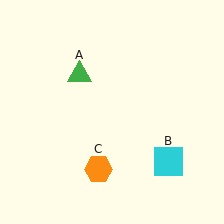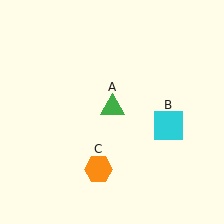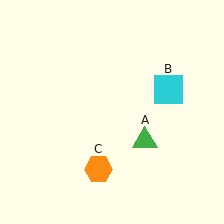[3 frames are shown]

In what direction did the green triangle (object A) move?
The green triangle (object A) moved down and to the right.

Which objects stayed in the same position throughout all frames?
Orange hexagon (object C) remained stationary.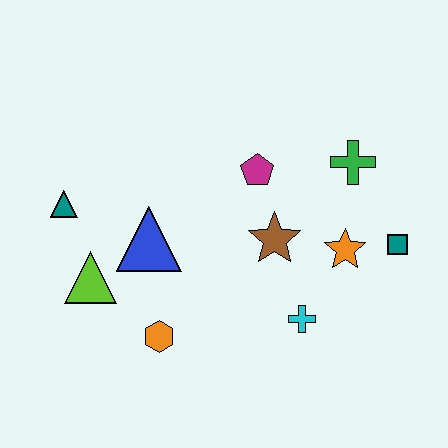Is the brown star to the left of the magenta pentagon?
No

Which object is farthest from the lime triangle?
The teal square is farthest from the lime triangle.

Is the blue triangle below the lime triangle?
No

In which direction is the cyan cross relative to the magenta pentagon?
The cyan cross is below the magenta pentagon.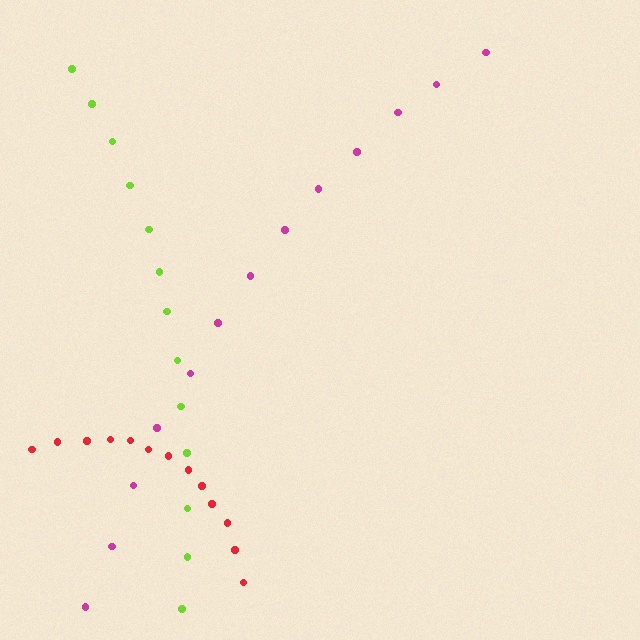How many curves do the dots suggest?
There are 3 distinct paths.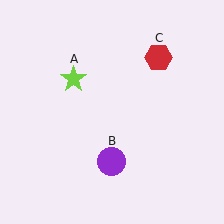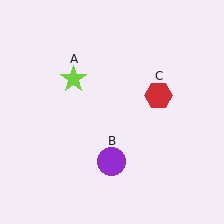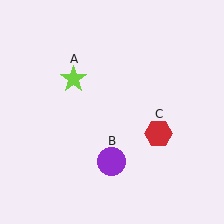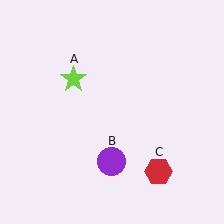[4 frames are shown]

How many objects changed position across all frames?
1 object changed position: red hexagon (object C).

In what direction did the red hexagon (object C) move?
The red hexagon (object C) moved down.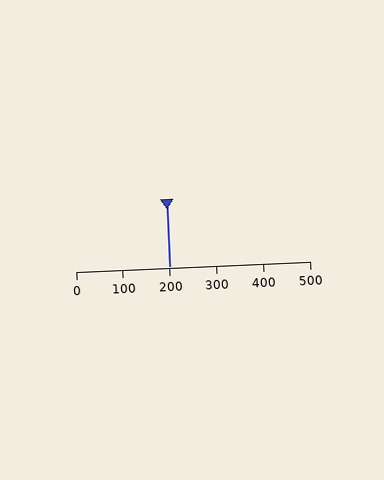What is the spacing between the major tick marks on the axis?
The major ticks are spaced 100 apart.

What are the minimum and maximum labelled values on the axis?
The axis runs from 0 to 500.